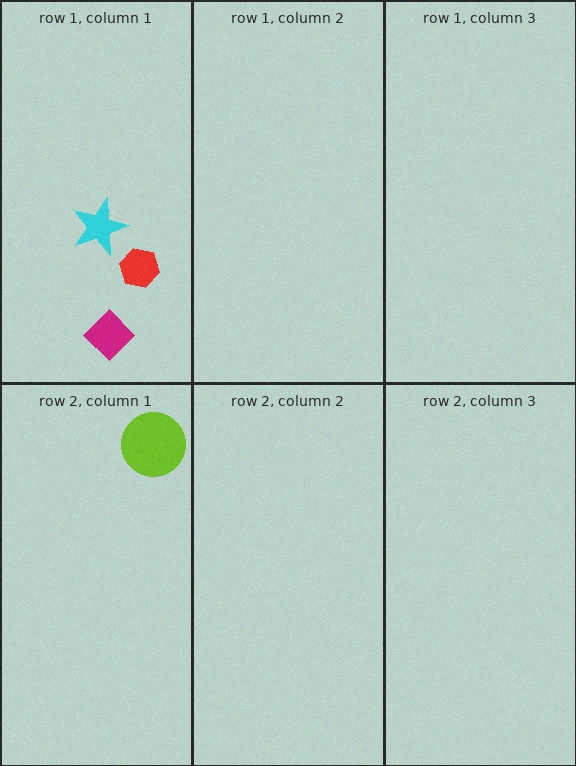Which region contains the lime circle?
The row 2, column 1 region.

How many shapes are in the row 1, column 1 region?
3.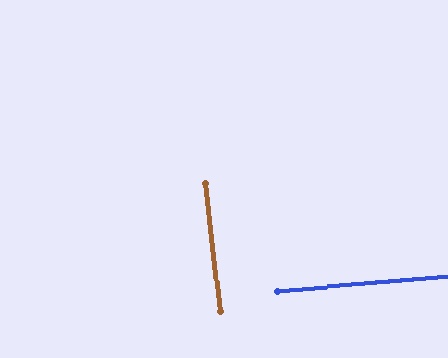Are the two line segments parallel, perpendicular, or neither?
Perpendicular — they meet at approximately 88°.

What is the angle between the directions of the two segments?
Approximately 88 degrees.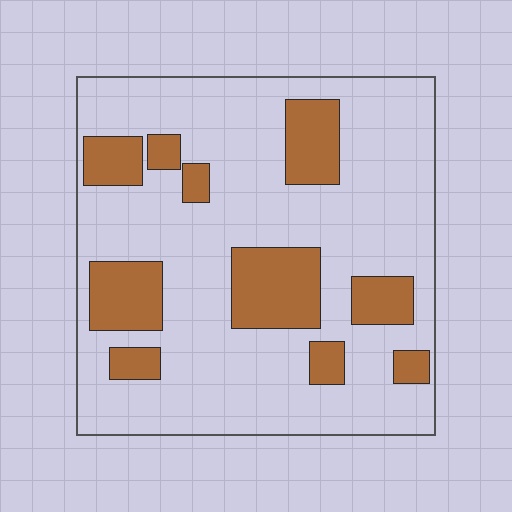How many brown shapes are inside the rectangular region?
10.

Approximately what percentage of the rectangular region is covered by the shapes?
Approximately 25%.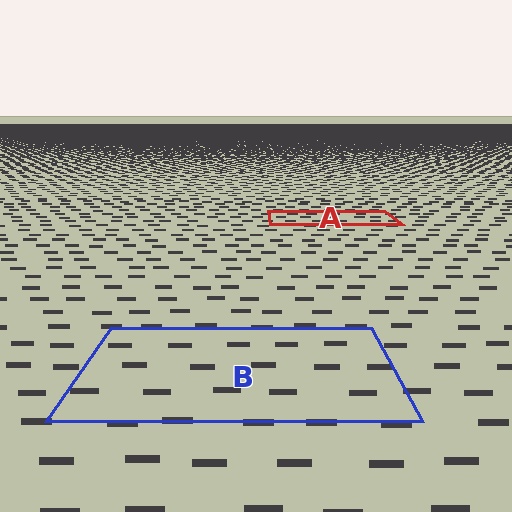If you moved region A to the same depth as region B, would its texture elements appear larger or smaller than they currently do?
They would appear larger. At a closer depth, the same texture elements are projected at a bigger on-screen size.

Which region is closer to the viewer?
Region B is closer. The texture elements there are larger and more spread out.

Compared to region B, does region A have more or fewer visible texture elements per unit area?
Region A has more texture elements per unit area — they are packed more densely because it is farther away.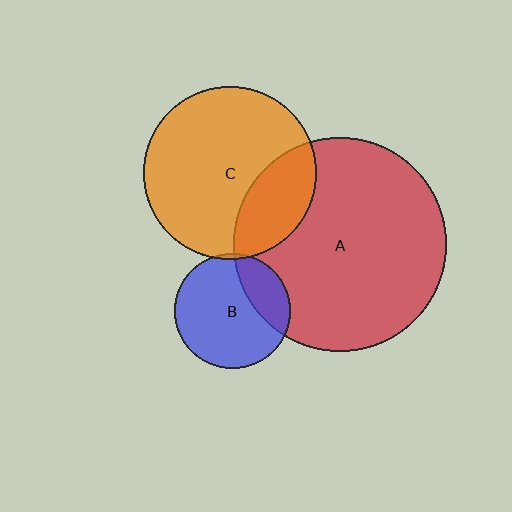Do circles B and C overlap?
Yes.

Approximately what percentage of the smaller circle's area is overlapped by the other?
Approximately 5%.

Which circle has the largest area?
Circle A (red).